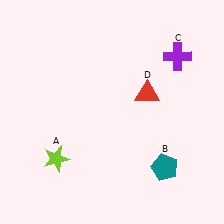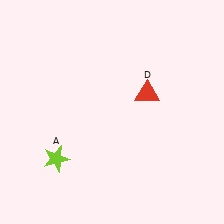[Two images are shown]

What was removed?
The purple cross (C), the teal pentagon (B) were removed in Image 2.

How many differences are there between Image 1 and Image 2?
There are 2 differences between the two images.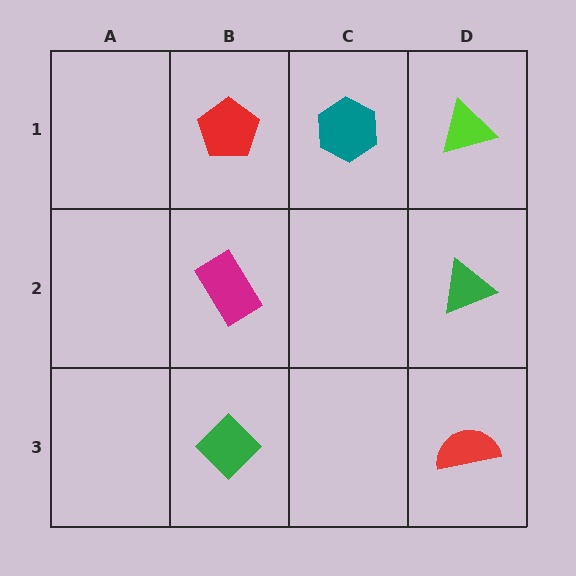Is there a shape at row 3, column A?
No, that cell is empty.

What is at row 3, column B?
A green diamond.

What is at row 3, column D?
A red semicircle.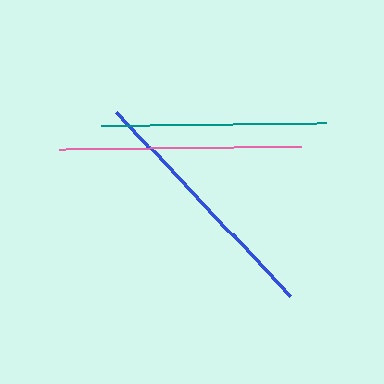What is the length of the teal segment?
The teal segment is approximately 225 pixels long.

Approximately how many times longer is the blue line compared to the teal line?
The blue line is approximately 1.1 times the length of the teal line.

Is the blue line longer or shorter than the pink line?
The blue line is longer than the pink line.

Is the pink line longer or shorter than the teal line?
The pink line is longer than the teal line.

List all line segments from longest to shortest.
From longest to shortest: blue, pink, teal.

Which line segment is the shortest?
The teal line is the shortest at approximately 225 pixels.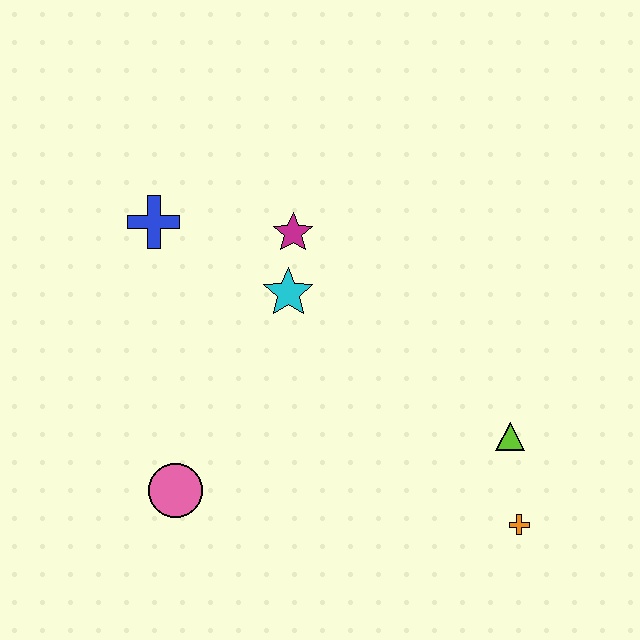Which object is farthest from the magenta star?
The orange cross is farthest from the magenta star.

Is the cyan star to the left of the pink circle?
No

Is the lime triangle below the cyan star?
Yes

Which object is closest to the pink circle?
The cyan star is closest to the pink circle.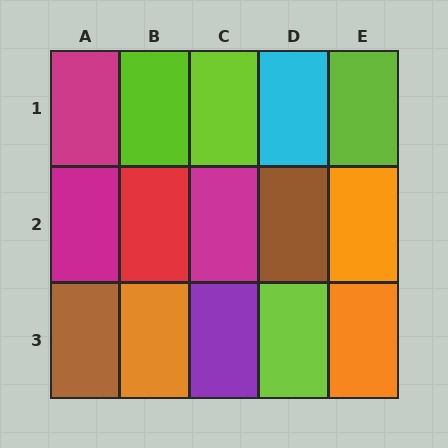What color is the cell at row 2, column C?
Magenta.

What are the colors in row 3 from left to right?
Brown, orange, purple, lime, orange.